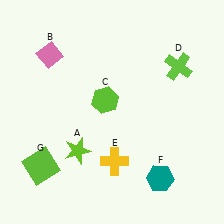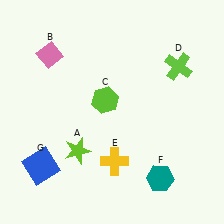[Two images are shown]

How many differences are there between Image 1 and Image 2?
There is 1 difference between the two images.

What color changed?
The square (G) changed from lime in Image 1 to blue in Image 2.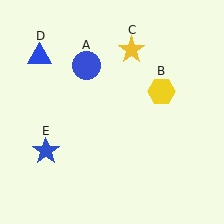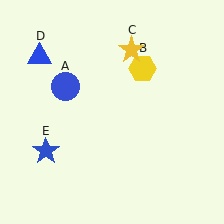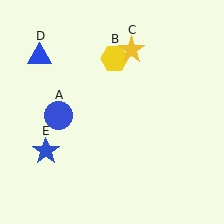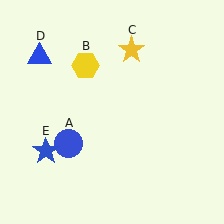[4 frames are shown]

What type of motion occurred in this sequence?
The blue circle (object A), yellow hexagon (object B) rotated counterclockwise around the center of the scene.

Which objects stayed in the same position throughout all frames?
Yellow star (object C) and blue triangle (object D) and blue star (object E) remained stationary.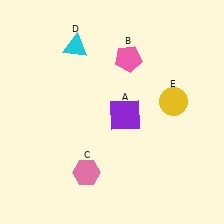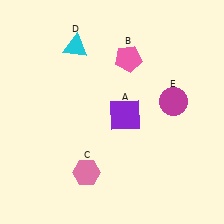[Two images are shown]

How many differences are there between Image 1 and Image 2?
There is 1 difference between the two images.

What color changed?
The circle (E) changed from yellow in Image 1 to magenta in Image 2.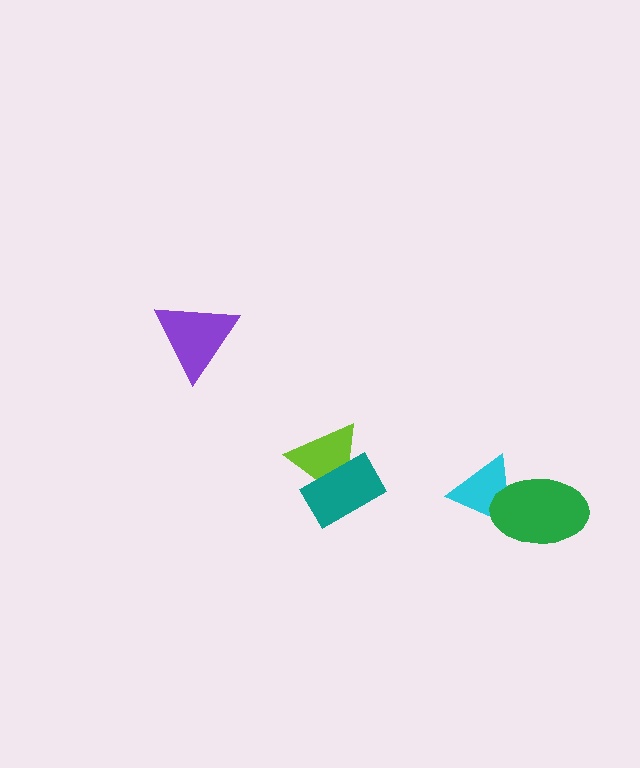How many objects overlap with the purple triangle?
0 objects overlap with the purple triangle.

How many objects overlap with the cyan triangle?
1 object overlaps with the cyan triangle.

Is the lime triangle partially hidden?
Yes, it is partially covered by another shape.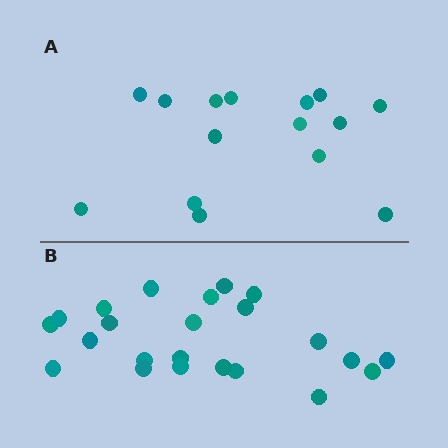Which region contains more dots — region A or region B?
Region B (the bottom region) has more dots.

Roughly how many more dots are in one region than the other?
Region B has roughly 8 or so more dots than region A.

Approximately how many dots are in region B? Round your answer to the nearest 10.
About 20 dots. (The exact count is 23, which rounds to 20.)